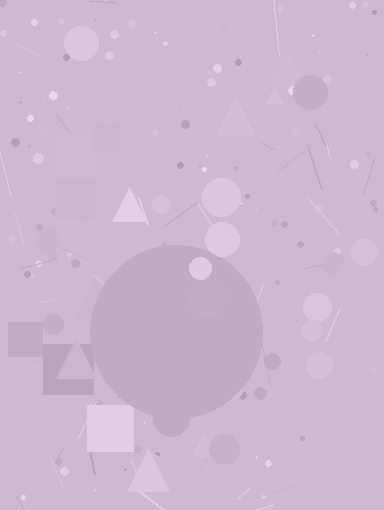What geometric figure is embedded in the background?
A circle is embedded in the background.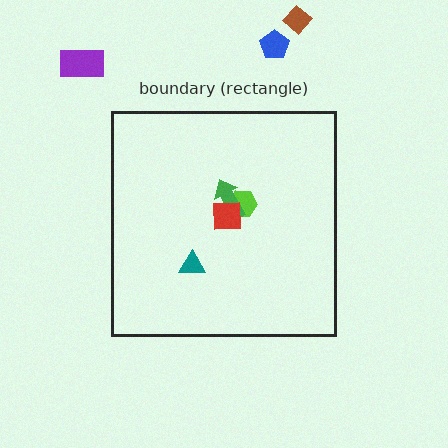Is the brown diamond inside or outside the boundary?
Outside.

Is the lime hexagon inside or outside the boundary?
Inside.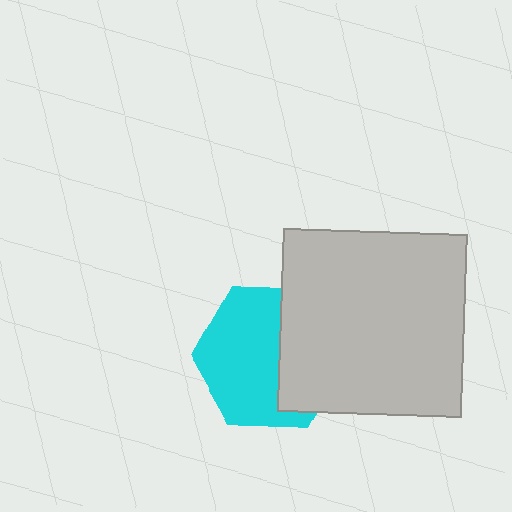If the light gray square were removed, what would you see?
You would see the complete cyan hexagon.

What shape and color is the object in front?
The object in front is a light gray square.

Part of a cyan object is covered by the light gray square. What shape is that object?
It is a hexagon.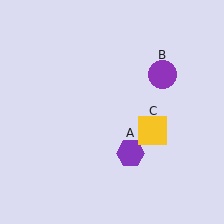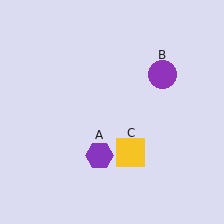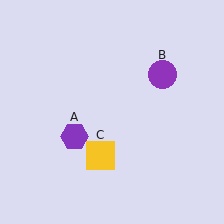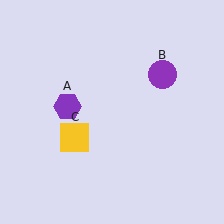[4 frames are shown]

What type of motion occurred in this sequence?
The purple hexagon (object A), yellow square (object C) rotated clockwise around the center of the scene.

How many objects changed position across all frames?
2 objects changed position: purple hexagon (object A), yellow square (object C).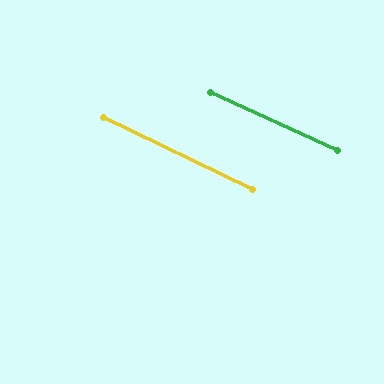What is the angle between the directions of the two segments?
Approximately 1 degree.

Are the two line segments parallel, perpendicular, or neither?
Parallel — their directions differ by only 1.0°.